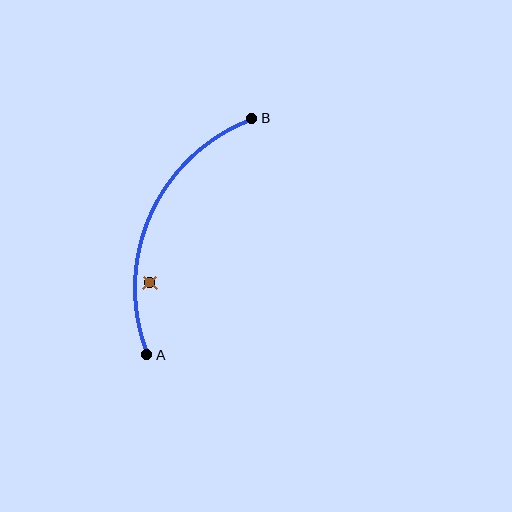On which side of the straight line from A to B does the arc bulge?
The arc bulges to the left of the straight line connecting A and B.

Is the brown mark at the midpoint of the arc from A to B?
No — the brown mark does not lie on the arc at all. It sits slightly inside the curve.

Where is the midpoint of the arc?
The arc midpoint is the point on the curve farthest from the straight line joining A and B. It sits to the left of that line.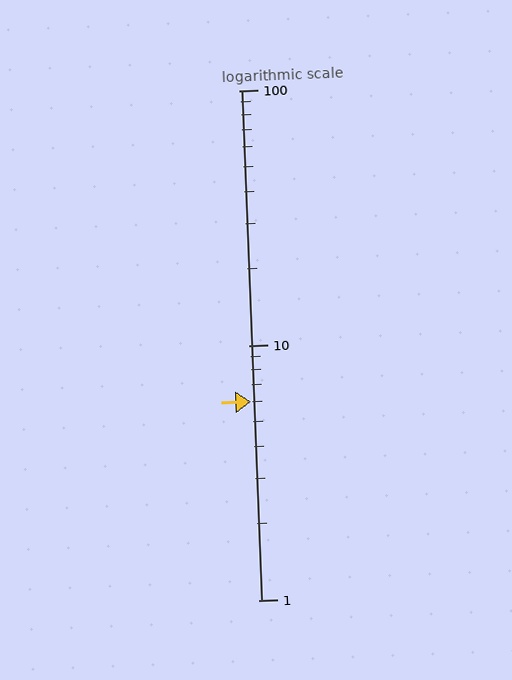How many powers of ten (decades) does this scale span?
The scale spans 2 decades, from 1 to 100.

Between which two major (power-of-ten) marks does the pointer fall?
The pointer is between 1 and 10.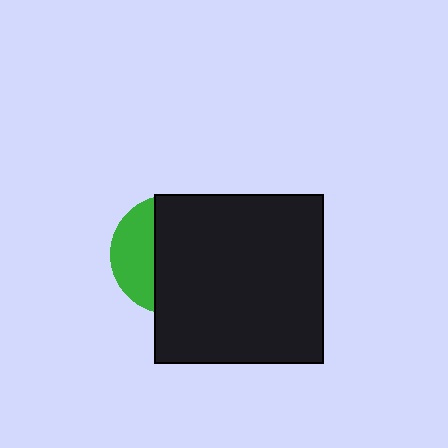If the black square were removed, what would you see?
You would see the complete green circle.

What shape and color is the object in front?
The object in front is a black square.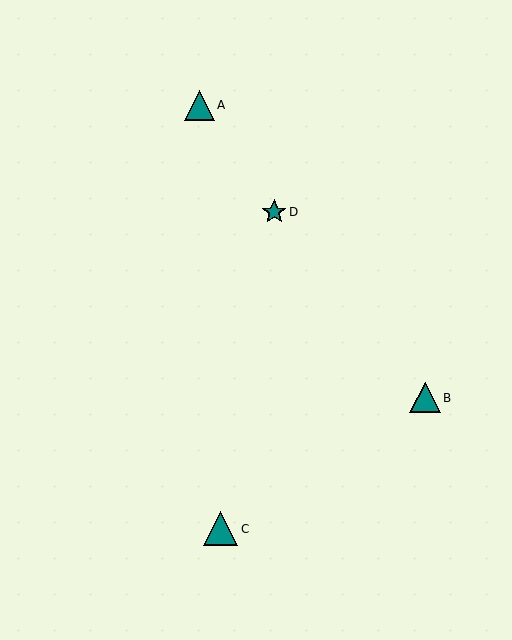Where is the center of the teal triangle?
The center of the teal triangle is at (425, 398).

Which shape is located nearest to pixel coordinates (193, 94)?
The teal triangle (labeled A) at (199, 105) is nearest to that location.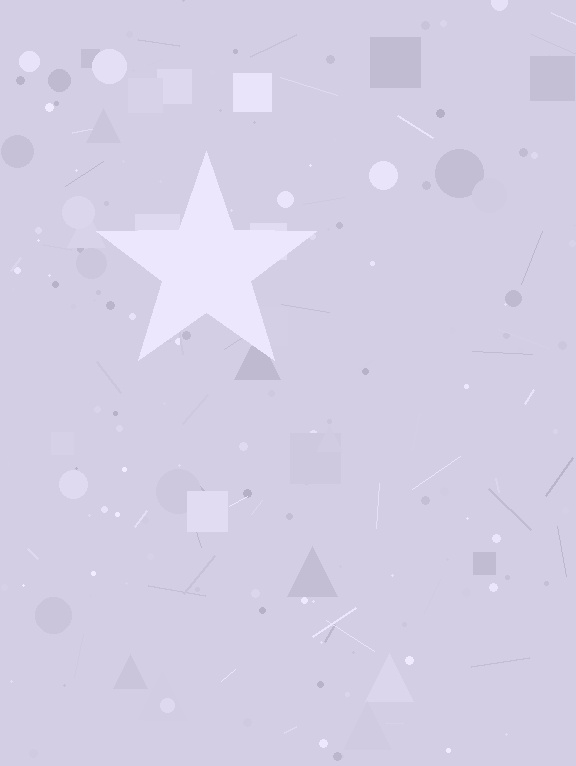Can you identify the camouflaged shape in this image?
The camouflaged shape is a star.